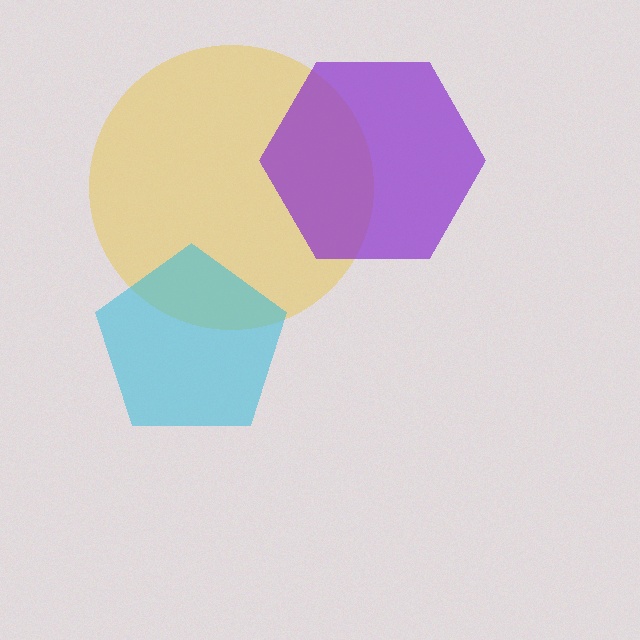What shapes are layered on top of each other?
The layered shapes are: a yellow circle, a purple hexagon, a cyan pentagon.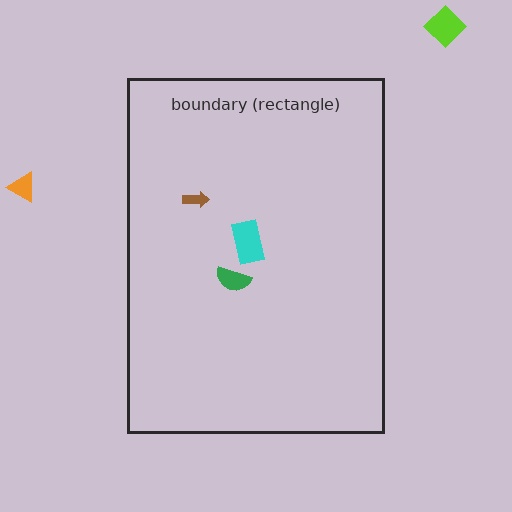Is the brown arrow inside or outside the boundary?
Inside.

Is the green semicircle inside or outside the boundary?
Inside.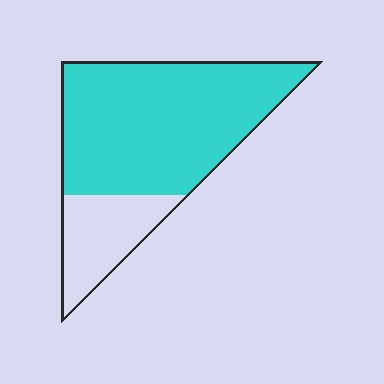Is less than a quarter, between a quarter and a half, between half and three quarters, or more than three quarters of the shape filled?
More than three quarters.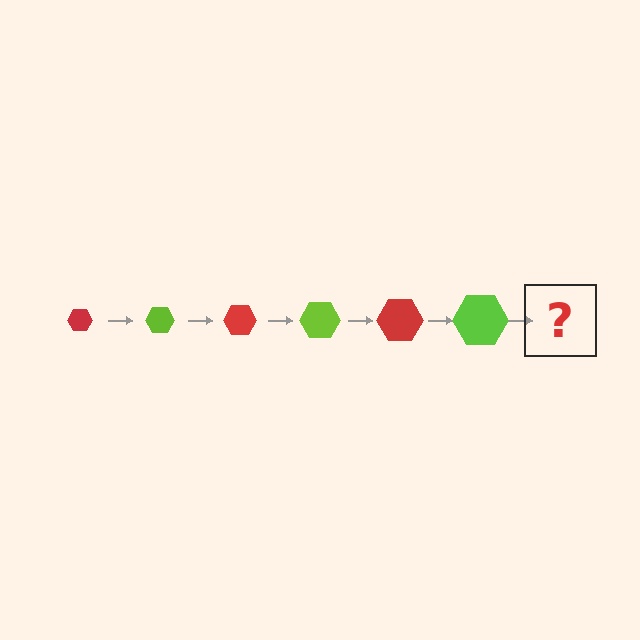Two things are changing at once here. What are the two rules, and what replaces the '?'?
The two rules are that the hexagon grows larger each step and the color cycles through red and lime. The '?' should be a red hexagon, larger than the previous one.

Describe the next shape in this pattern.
It should be a red hexagon, larger than the previous one.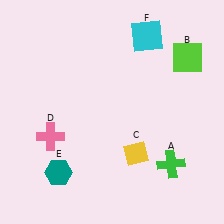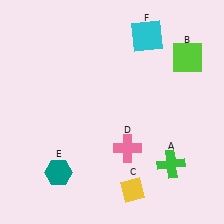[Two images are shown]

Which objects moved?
The objects that moved are: the yellow diamond (C), the pink cross (D).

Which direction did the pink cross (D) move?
The pink cross (D) moved right.